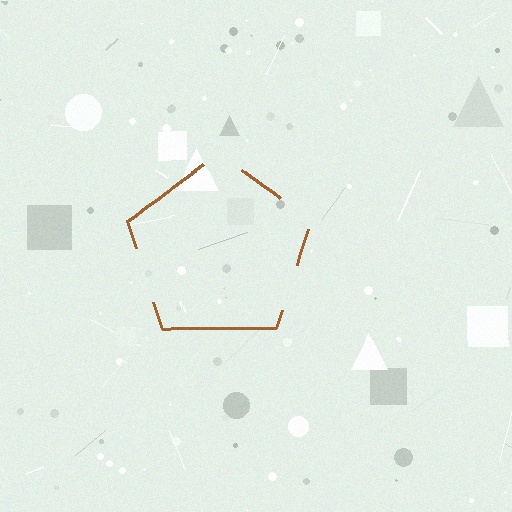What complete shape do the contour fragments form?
The contour fragments form a pentagon.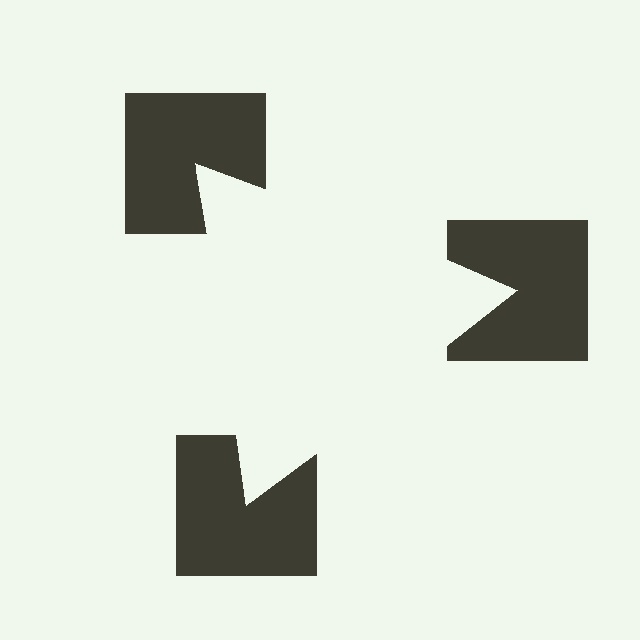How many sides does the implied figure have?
3 sides.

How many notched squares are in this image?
There are 3 — one at each vertex of the illusory triangle.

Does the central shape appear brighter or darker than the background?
It typically appears slightly brighter than the background, even though no actual brightness change is drawn.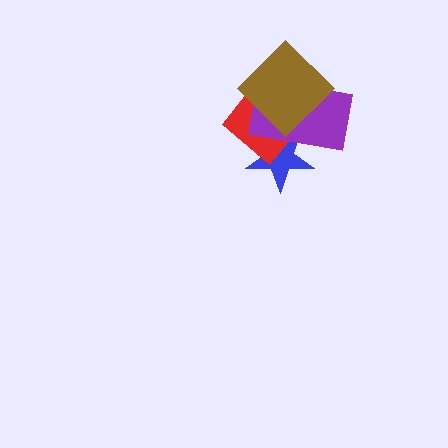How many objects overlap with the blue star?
3 objects overlap with the blue star.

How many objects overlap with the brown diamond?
3 objects overlap with the brown diamond.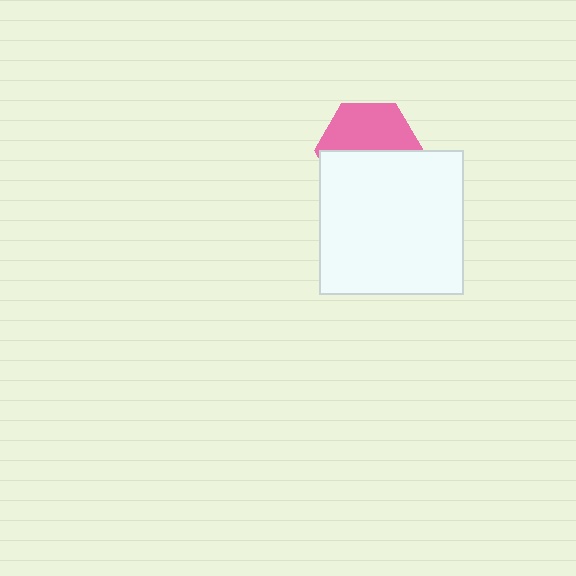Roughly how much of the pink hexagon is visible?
About half of it is visible (roughly 48%).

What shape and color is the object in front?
The object in front is a white square.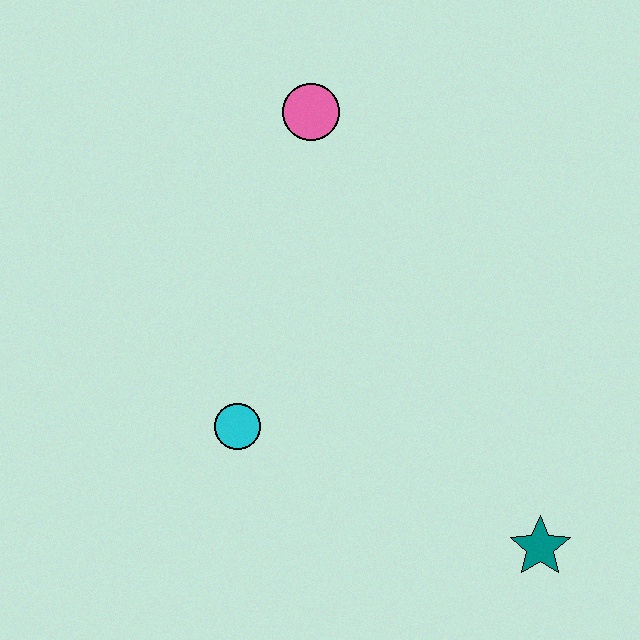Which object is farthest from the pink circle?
The teal star is farthest from the pink circle.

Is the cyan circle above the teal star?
Yes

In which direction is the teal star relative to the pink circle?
The teal star is below the pink circle.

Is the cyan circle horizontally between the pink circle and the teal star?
No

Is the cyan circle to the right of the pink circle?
No